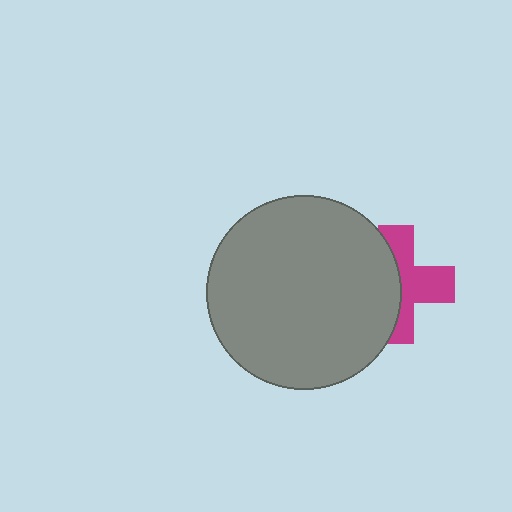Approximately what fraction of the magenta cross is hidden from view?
Roughly 49% of the magenta cross is hidden behind the gray circle.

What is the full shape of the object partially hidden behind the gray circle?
The partially hidden object is a magenta cross.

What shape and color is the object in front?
The object in front is a gray circle.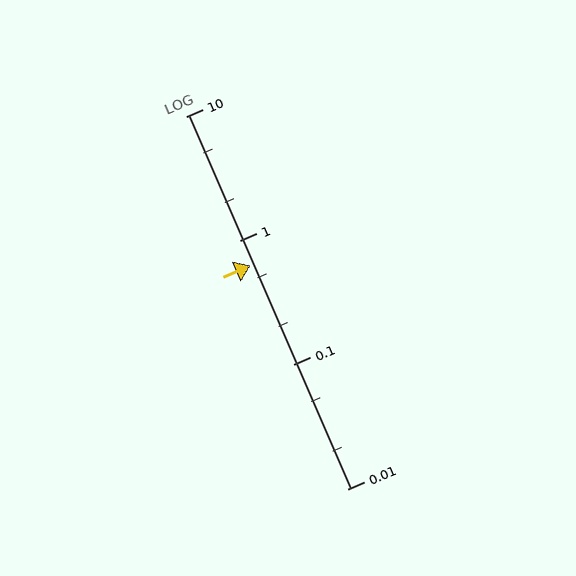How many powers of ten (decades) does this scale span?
The scale spans 3 decades, from 0.01 to 10.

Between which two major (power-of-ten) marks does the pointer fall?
The pointer is between 0.1 and 1.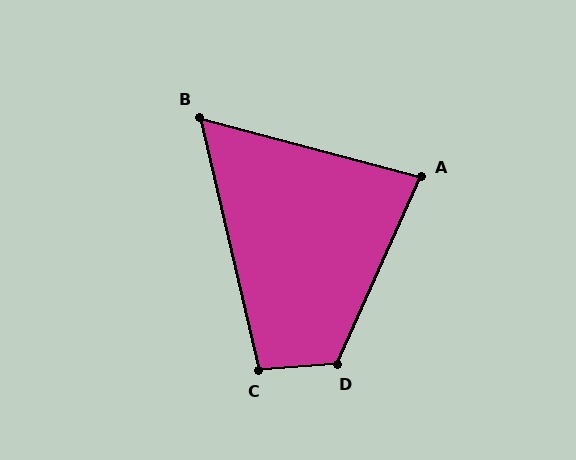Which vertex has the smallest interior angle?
B, at approximately 62 degrees.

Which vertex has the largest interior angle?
D, at approximately 118 degrees.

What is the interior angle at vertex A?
Approximately 81 degrees (acute).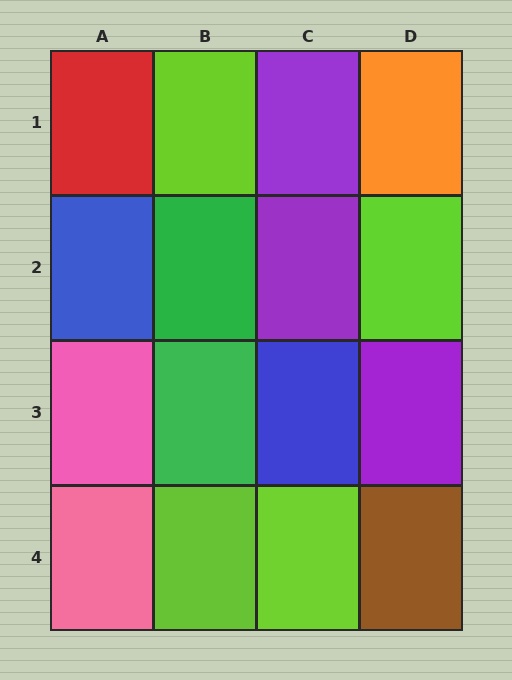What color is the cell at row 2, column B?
Green.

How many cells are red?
1 cell is red.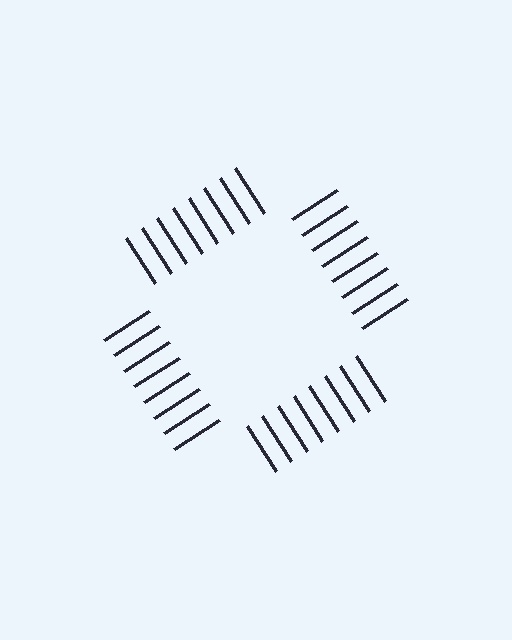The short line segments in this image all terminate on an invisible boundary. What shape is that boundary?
An illusory square — the line segments terminate on its edges but no continuous stroke is drawn.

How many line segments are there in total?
32 — 8 along each of the 4 edges.